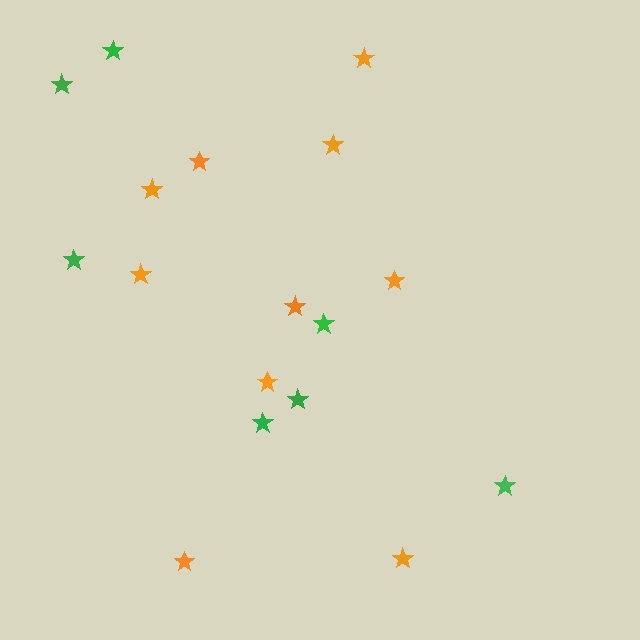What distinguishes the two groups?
There are 2 groups: one group of orange stars (10) and one group of green stars (7).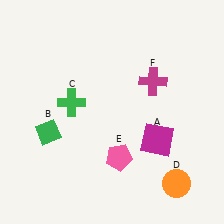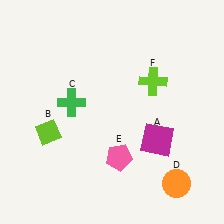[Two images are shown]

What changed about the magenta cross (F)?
In Image 1, F is magenta. In Image 2, it changed to lime.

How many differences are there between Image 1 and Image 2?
There are 2 differences between the two images.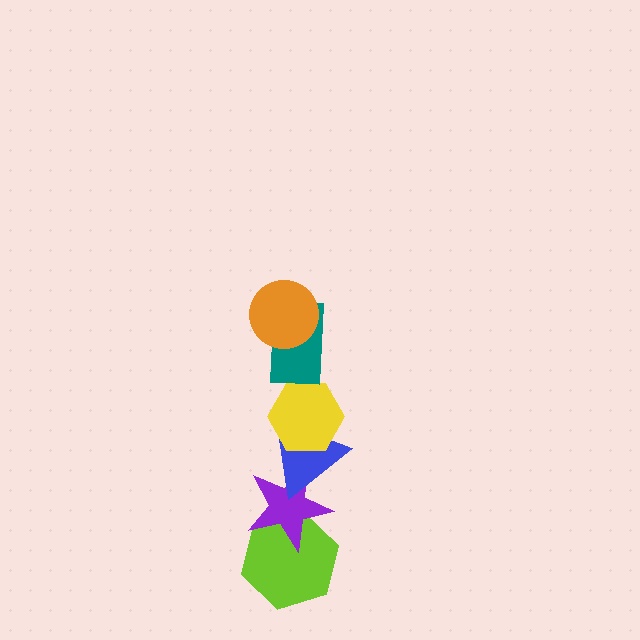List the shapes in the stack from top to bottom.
From top to bottom: the orange circle, the teal rectangle, the yellow hexagon, the blue triangle, the purple star, the lime hexagon.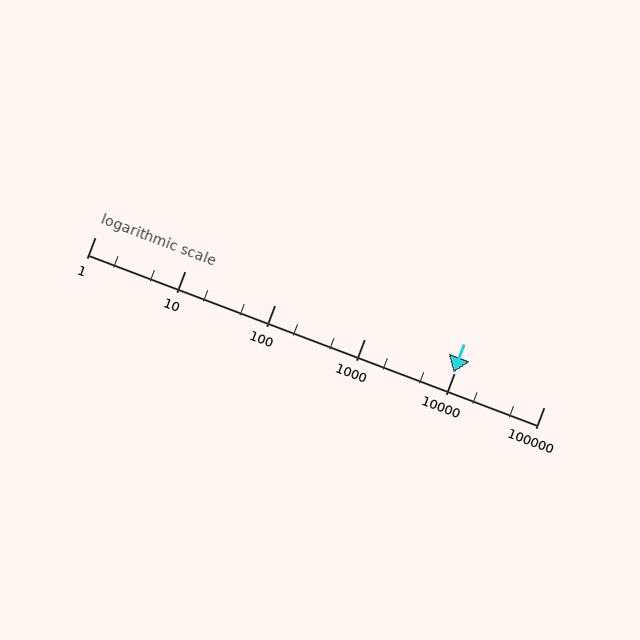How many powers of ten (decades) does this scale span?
The scale spans 5 decades, from 1 to 100000.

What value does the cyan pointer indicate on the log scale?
The pointer indicates approximately 9800.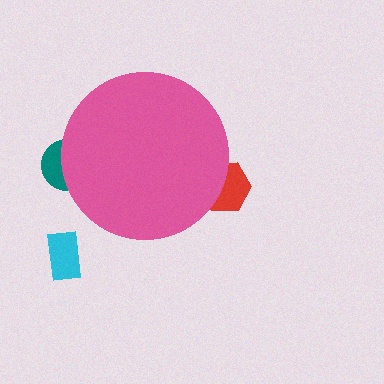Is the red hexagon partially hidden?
Yes, the red hexagon is partially hidden behind the pink circle.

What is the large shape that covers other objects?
A pink circle.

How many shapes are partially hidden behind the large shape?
2 shapes are partially hidden.